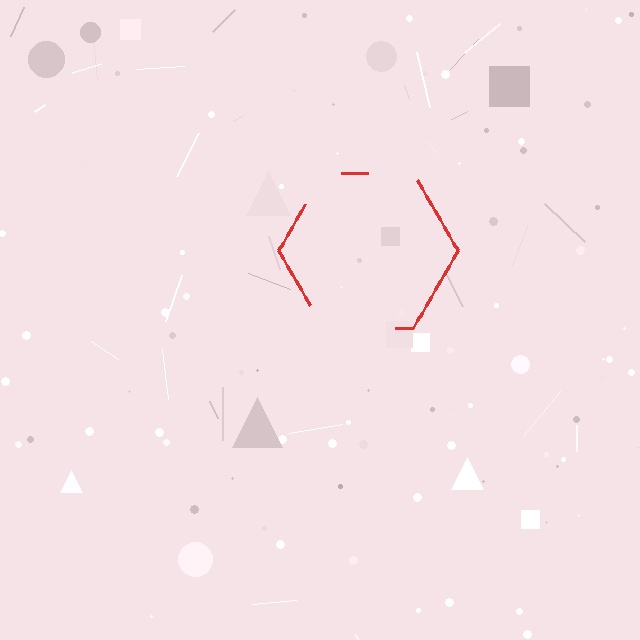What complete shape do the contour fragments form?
The contour fragments form a hexagon.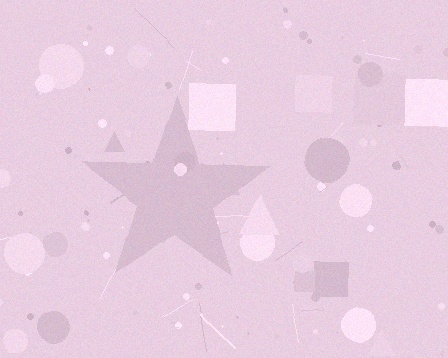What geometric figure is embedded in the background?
A star is embedded in the background.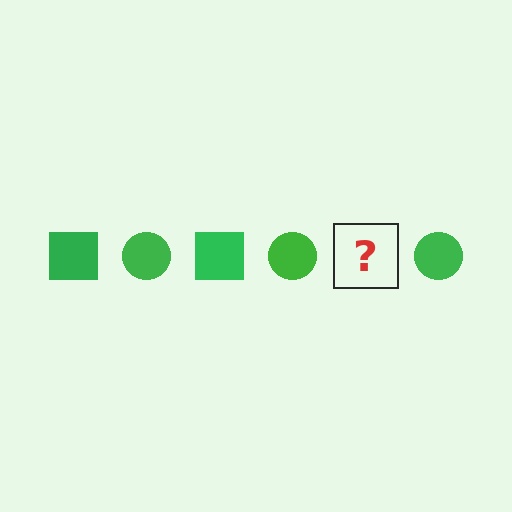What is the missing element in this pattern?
The missing element is a green square.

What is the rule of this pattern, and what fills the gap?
The rule is that the pattern cycles through square, circle shapes in green. The gap should be filled with a green square.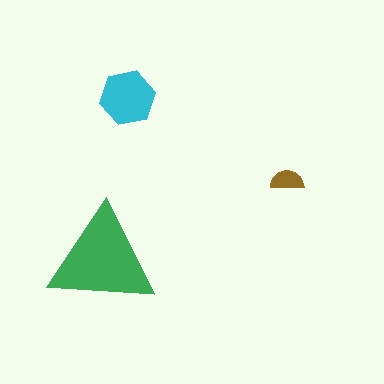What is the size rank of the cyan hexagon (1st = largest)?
2nd.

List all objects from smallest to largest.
The brown semicircle, the cyan hexagon, the green triangle.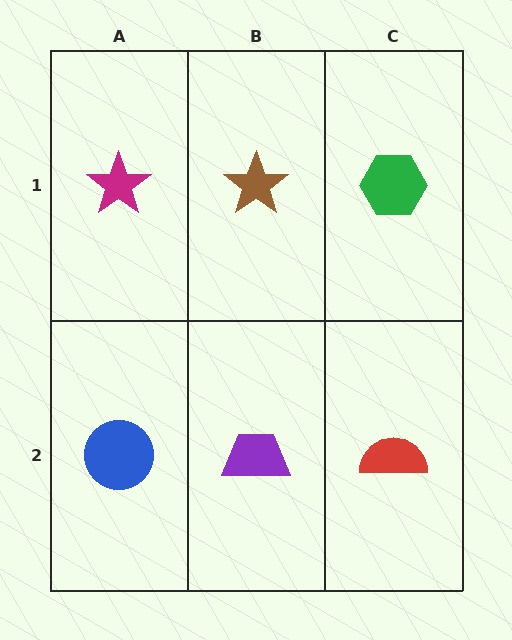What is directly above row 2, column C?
A green hexagon.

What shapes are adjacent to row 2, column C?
A green hexagon (row 1, column C), a purple trapezoid (row 2, column B).